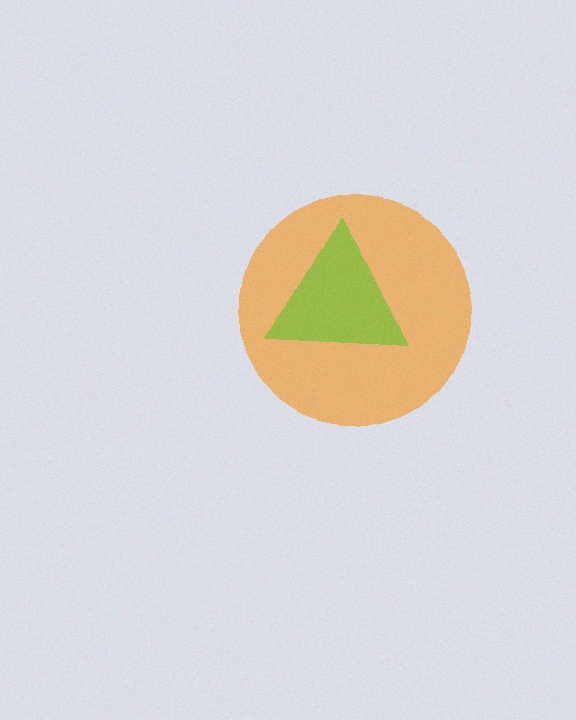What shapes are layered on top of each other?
The layered shapes are: an orange circle, a lime triangle.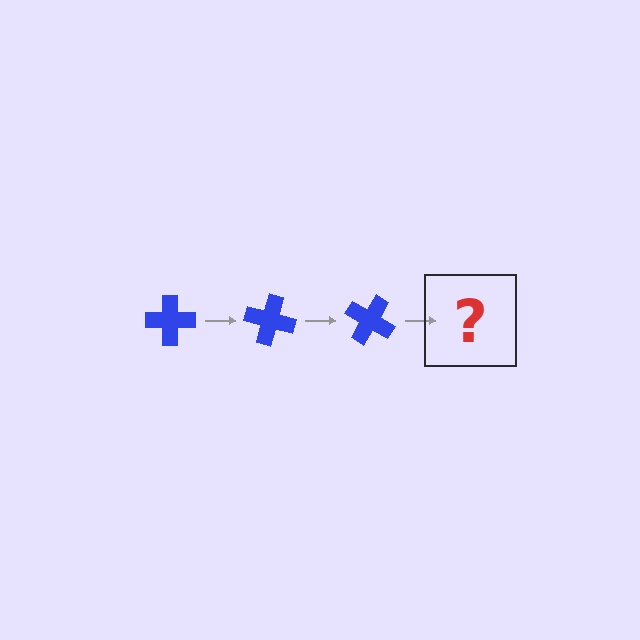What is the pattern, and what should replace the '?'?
The pattern is that the cross rotates 15 degrees each step. The '?' should be a blue cross rotated 45 degrees.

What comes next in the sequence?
The next element should be a blue cross rotated 45 degrees.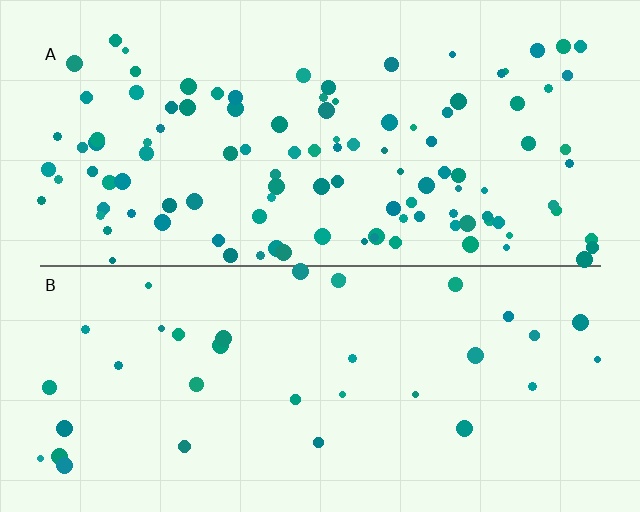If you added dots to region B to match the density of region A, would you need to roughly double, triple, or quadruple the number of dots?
Approximately triple.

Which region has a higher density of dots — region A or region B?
A (the top).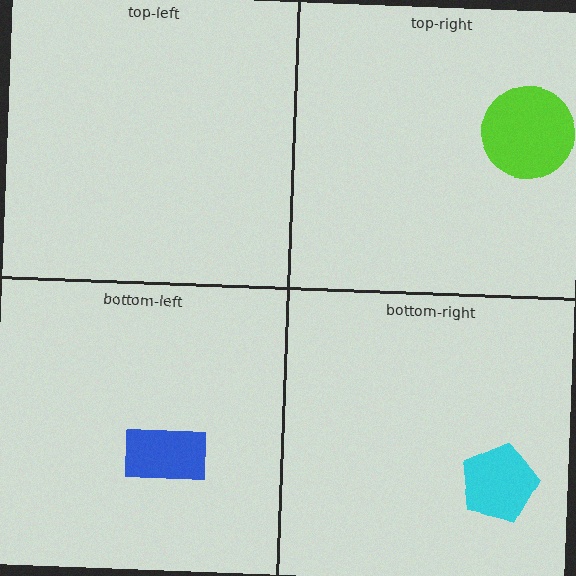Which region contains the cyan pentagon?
The bottom-right region.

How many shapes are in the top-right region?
1.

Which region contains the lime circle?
The top-right region.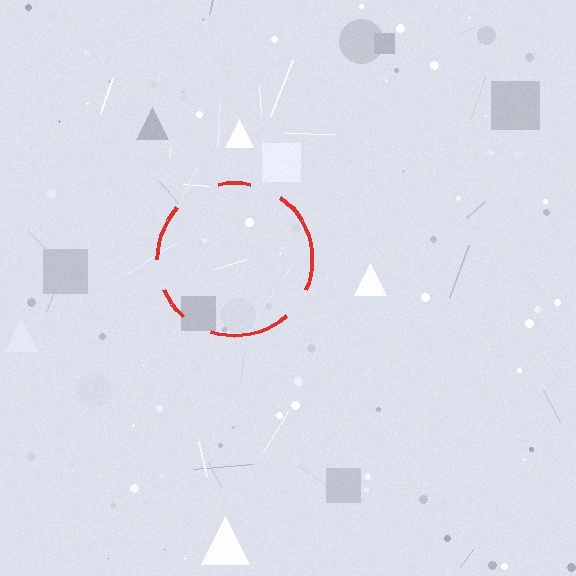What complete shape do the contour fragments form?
The contour fragments form a circle.